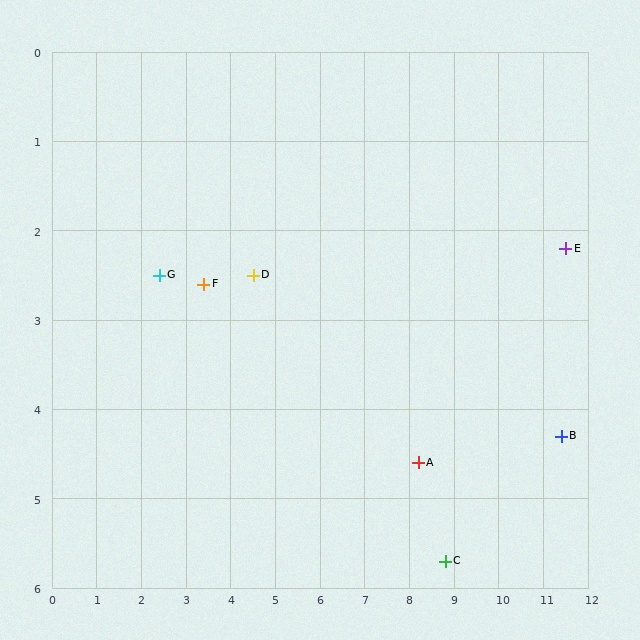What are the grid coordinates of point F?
Point F is at approximately (3.4, 2.6).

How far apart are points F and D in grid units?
Points F and D are about 1.1 grid units apart.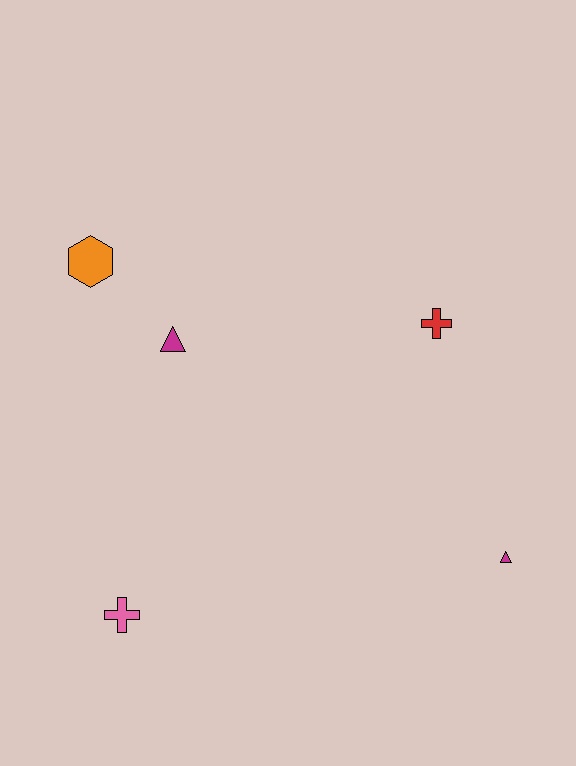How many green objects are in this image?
There are no green objects.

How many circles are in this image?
There are no circles.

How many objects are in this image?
There are 5 objects.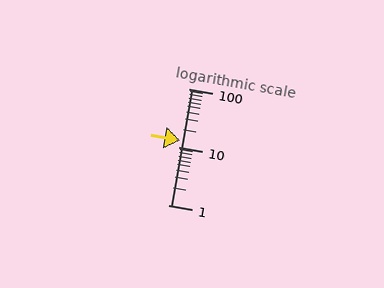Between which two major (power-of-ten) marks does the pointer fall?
The pointer is between 10 and 100.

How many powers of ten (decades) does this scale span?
The scale spans 2 decades, from 1 to 100.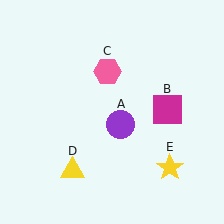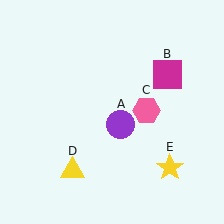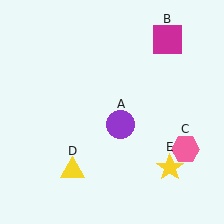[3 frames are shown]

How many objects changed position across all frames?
2 objects changed position: magenta square (object B), pink hexagon (object C).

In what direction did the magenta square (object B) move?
The magenta square (object B) moved up.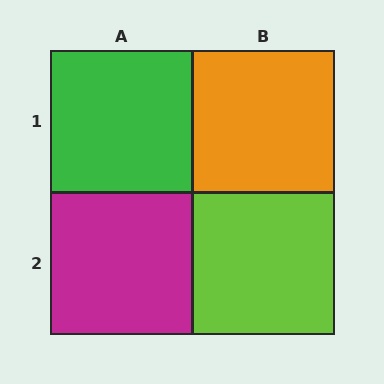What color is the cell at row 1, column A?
Green.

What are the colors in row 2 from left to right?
Magenta, lime.